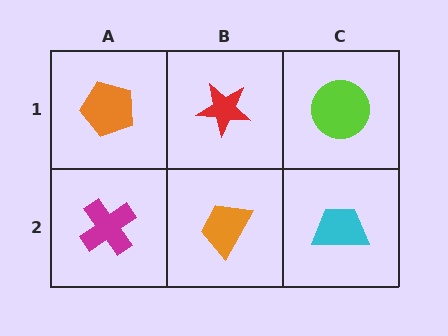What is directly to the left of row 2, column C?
An orange trapezoid.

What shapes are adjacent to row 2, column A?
An orange pentagon (row 1, column A), an orange trapezoid (row 2, column B).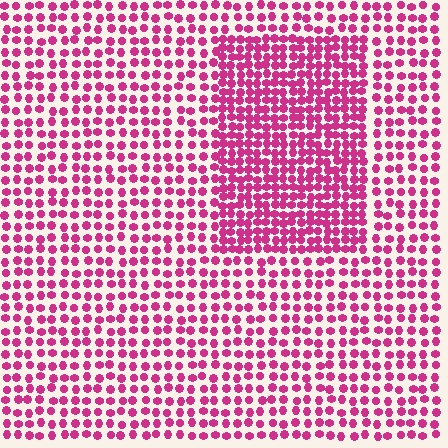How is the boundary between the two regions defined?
The boundary is defined by a change in element density (approximately 1.8x ratio). All elements are the same color, size, and shape.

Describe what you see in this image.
The image contains small magenta elements arranged at two different densities. A rectangle-shaped region is visible where the elements are more densely packed than the surrounding area.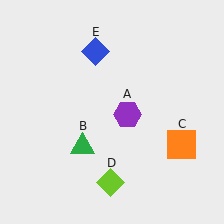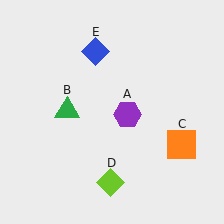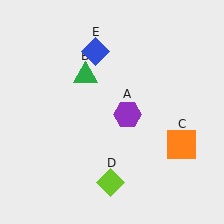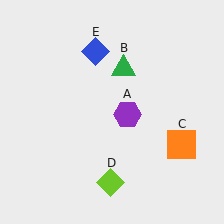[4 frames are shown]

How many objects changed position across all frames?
1 object changed position: green triangle (object B).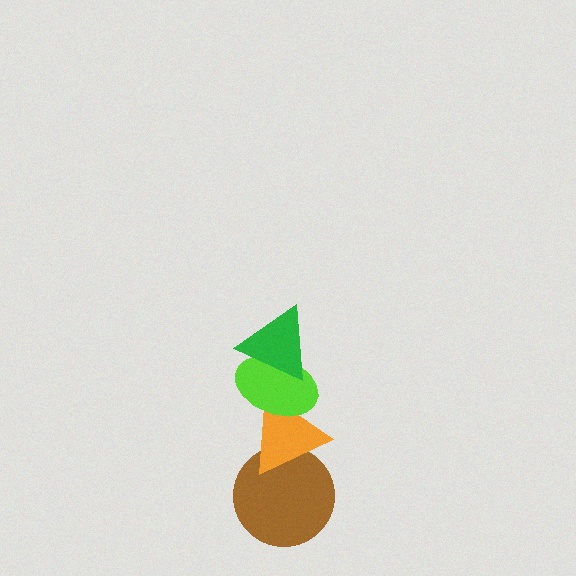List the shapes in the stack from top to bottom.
From top to bottom: the green triangle, the lime ellipse, the orange triangle, the brown circle.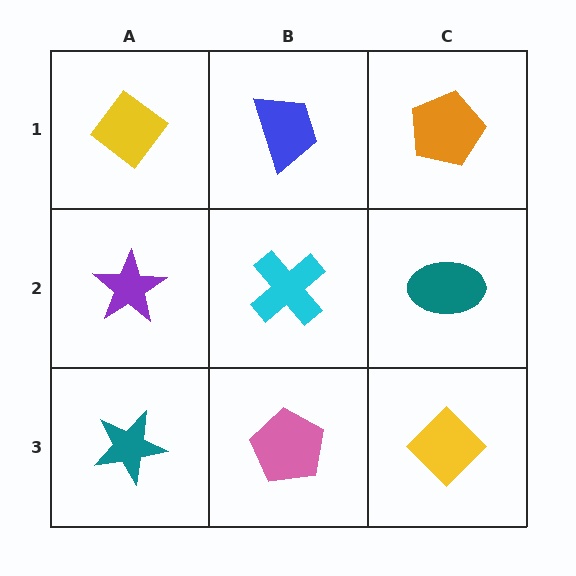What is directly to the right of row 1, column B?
An orange pentagon.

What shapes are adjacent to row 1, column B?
A cyan cross (row 2, column B), a yellow diamond (row 1, column A), an orange pentagon (row 1, column C).